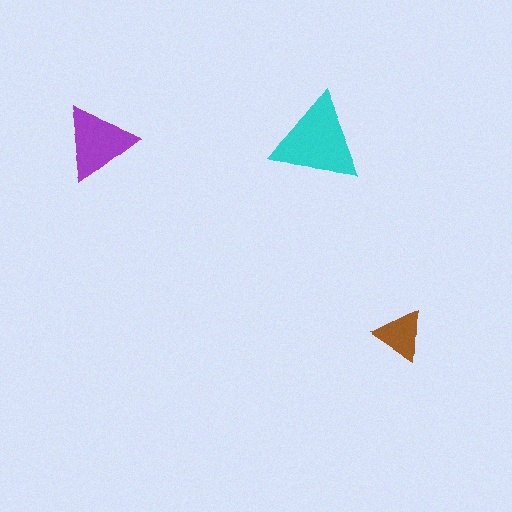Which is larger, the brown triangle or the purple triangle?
The purple one.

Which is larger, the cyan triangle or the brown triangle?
The cyan one.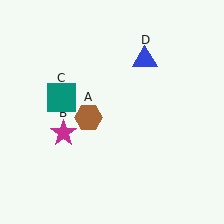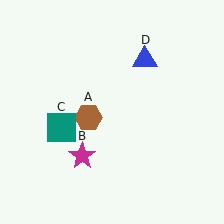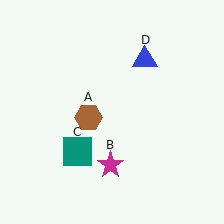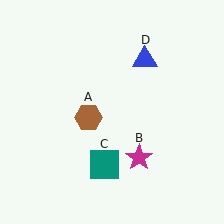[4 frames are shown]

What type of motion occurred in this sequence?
The magenta star (object B), teal square (object C) rotated counterclockwise around the center of the scene.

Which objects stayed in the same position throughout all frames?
Brown hexagon (object A) and blue triangle (object D) remained stationary.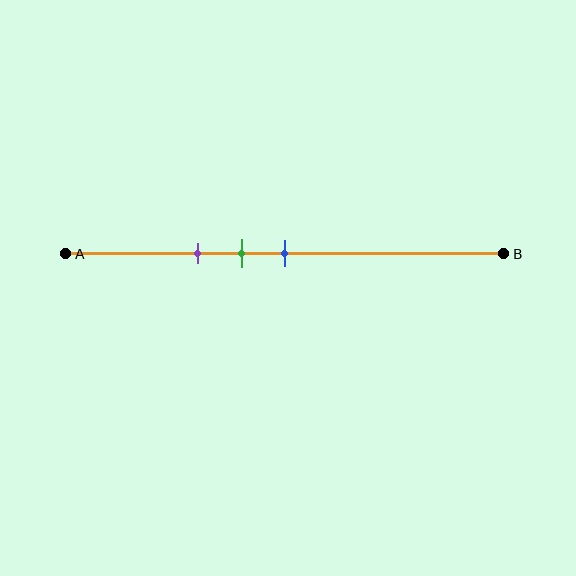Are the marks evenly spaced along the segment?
Yes, the marks are approximately evenly spaced.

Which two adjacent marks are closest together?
The green and blue marks are the closest adjacent pair.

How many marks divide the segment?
There are 3 marks dividing the segment.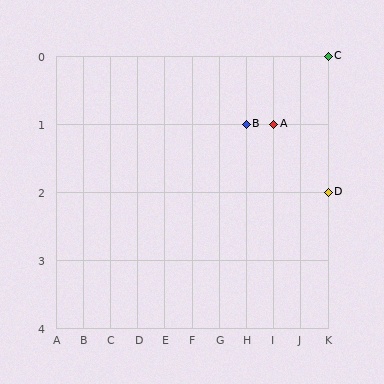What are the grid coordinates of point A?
Point A is at grid coordinates (I, 1).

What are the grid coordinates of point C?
Point C is at grid coordinates (K, 0).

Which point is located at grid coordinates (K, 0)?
Point C is at (K, 0).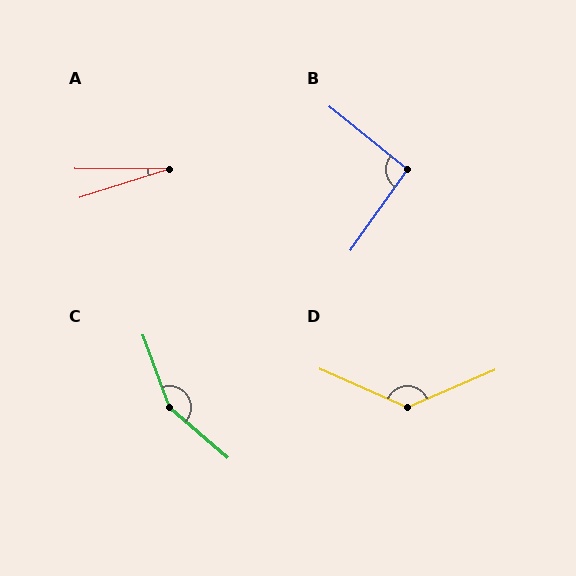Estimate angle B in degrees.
Approximately 93 degrees.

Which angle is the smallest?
A, at approximately 18 degrees.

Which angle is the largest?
C, at approximately 150 degrees.